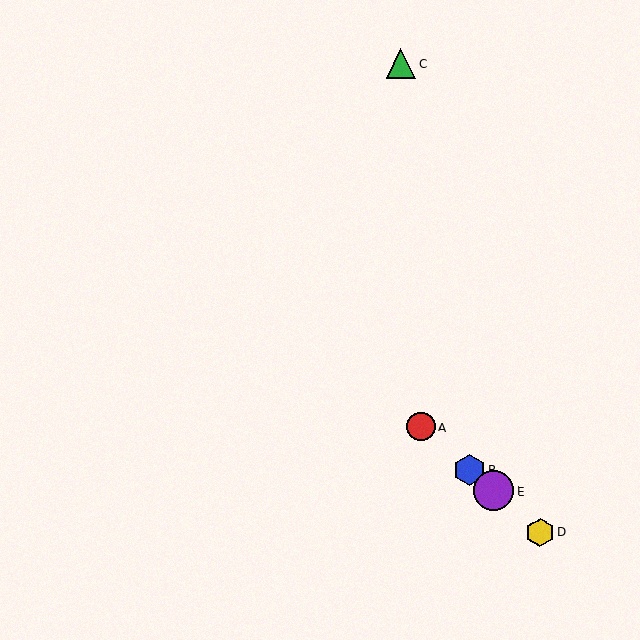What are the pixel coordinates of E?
Object E is at (493, 491).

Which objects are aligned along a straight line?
Objects A, B, D, E are aligned along a straight line.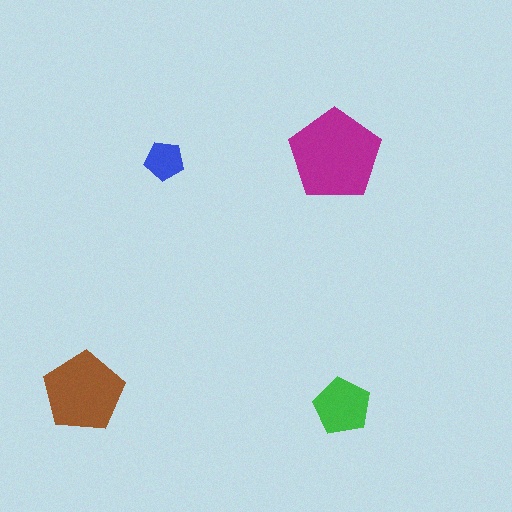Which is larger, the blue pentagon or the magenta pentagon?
The magenta one.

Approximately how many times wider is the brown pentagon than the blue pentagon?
About 2 times wider.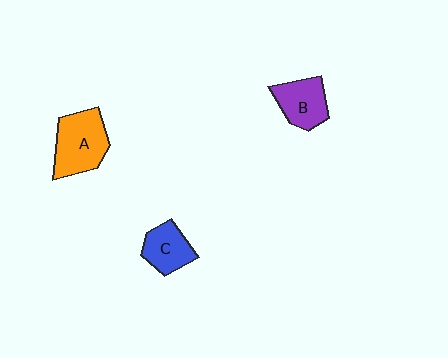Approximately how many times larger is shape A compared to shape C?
Approximately 1.5 times.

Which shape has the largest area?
Shape A (orange).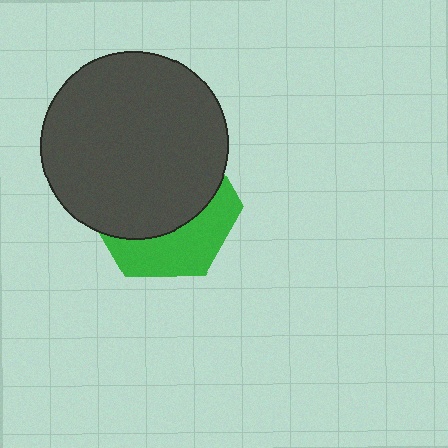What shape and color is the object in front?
The object in front is a dark gray circle.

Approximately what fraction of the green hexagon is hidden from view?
Roughly 64% of the green hexagon is hidden behind the dark gray circle.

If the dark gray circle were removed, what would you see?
You would see the complete green hexagon.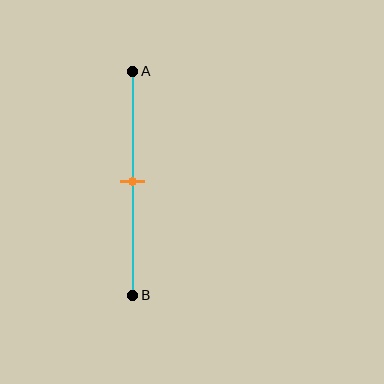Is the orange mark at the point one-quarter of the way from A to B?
No, the mark is at about 50% from A, not at the 25% one-quarter point.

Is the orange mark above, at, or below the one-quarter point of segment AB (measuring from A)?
The orange mark is below the one-quarter point of segment AB.